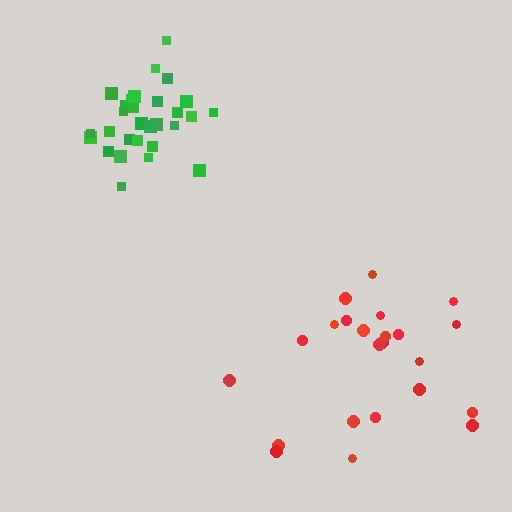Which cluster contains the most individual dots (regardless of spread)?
Green (30).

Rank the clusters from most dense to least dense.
green, red.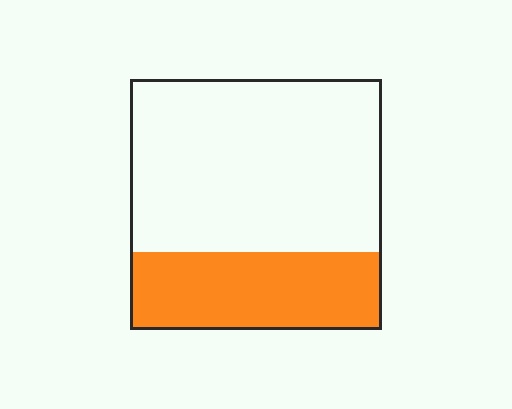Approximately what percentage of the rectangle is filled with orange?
Approximately 30%.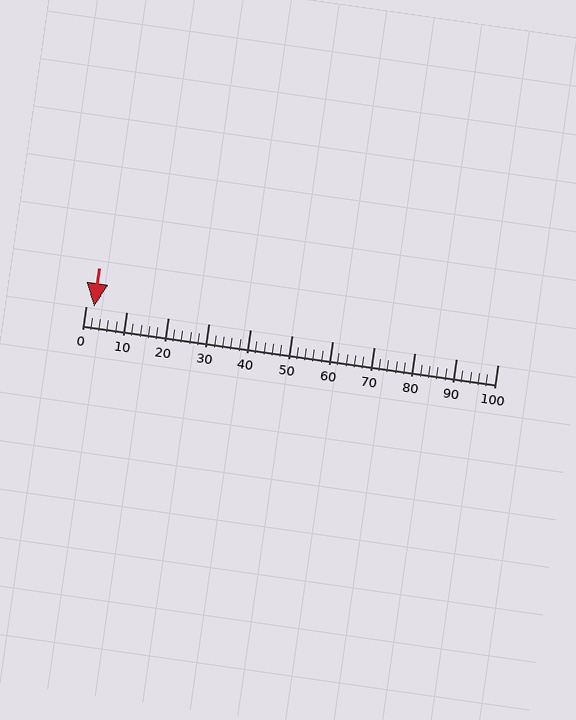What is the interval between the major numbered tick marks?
The major tick marks are spaced 10 units apart.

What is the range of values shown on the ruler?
The ruler shows values from 0 to 100.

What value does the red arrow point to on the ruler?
The red arrow points to approximately 2.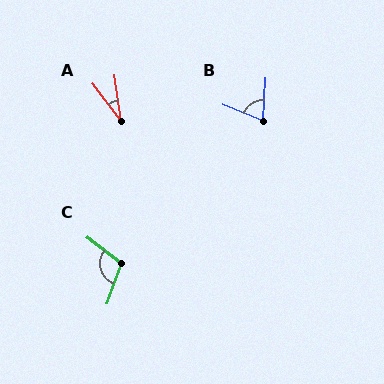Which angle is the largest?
C, at approximately 108 degrees.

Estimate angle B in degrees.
Approximately 71 degrees.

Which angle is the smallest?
A, at approximately 29 degrees.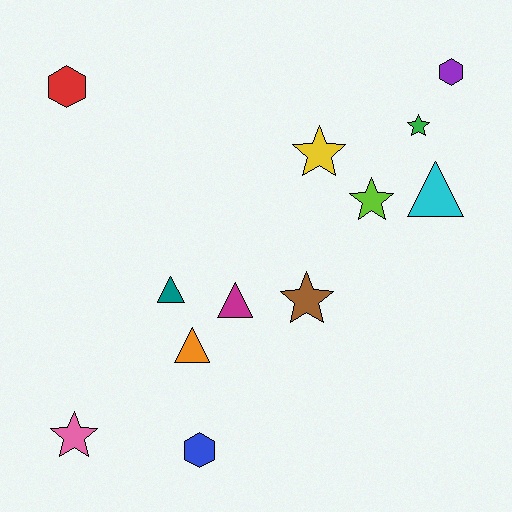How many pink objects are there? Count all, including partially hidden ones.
There is 1 pink object.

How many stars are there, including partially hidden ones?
There are 5 stars.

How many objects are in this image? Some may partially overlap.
There are 12 objects.